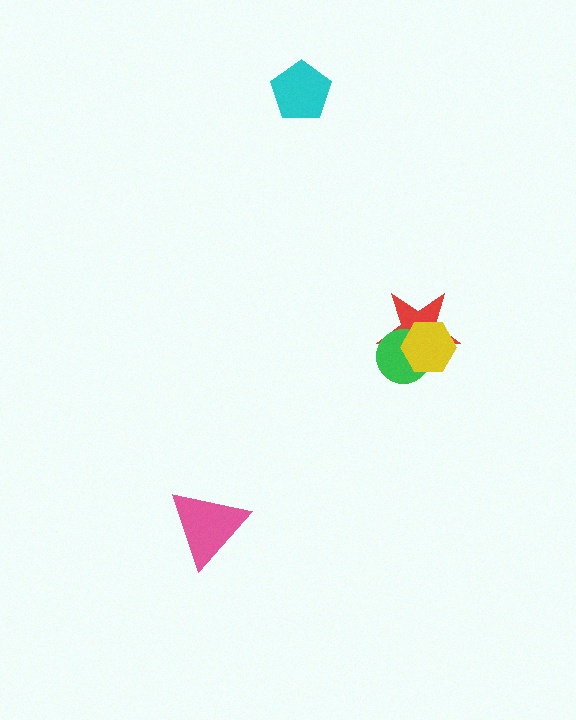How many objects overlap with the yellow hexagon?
2 objects overlap with the yellow hexagon.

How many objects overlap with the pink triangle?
0 objects overlap with the pink triangle.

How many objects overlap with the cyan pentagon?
0 objects overlap with the cyan pentagon.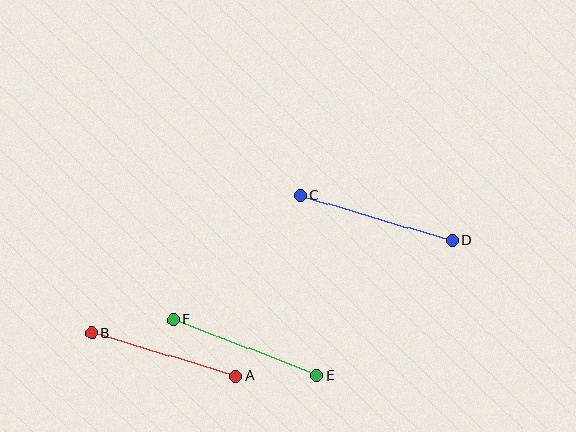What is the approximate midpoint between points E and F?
The midpoint is at approximately (245, 347) pixels.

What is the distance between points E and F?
The distance is approximately 154 pixels.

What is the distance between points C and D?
The distance is approximately 159 pixels.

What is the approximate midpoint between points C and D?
The midpoint is at approximately (376, 218) pixels.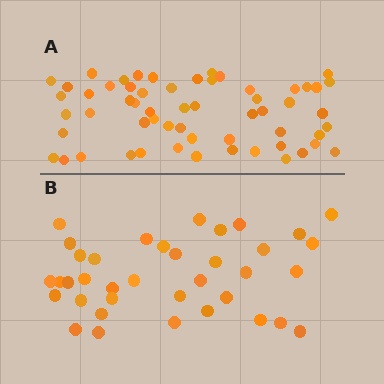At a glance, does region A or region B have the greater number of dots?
Region A (the top region) has more dots.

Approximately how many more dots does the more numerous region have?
Region A has approximately 20 more dots than region B.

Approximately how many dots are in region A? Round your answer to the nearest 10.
About 60 dots. (The exact count is 58, which rounds to 60.)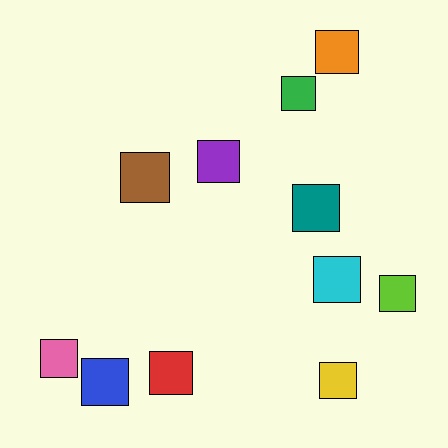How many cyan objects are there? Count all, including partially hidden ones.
There is 1 cyan object.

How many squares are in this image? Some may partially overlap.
There are 11 squares.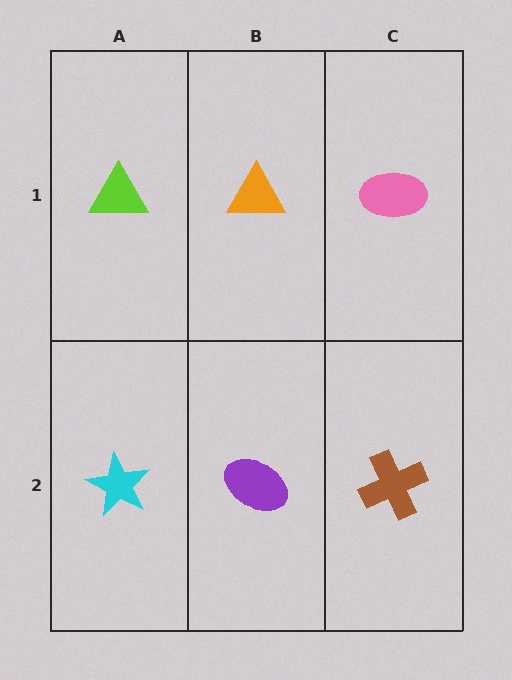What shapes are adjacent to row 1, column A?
A cyan star (row 2, column A), an orange triangle (row 1, column B).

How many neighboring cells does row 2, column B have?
3.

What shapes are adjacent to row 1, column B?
A purple ellipse (row 2, column B), a lime triangle (row 1, column A), a pink ellipse (row 1, column C).